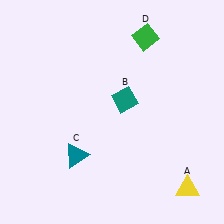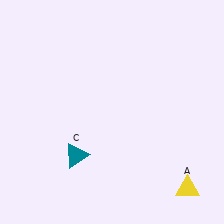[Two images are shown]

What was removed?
The teal diamond (B), the green diamond (D) were removed in Image 2.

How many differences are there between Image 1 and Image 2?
There are 2 differences between the two images.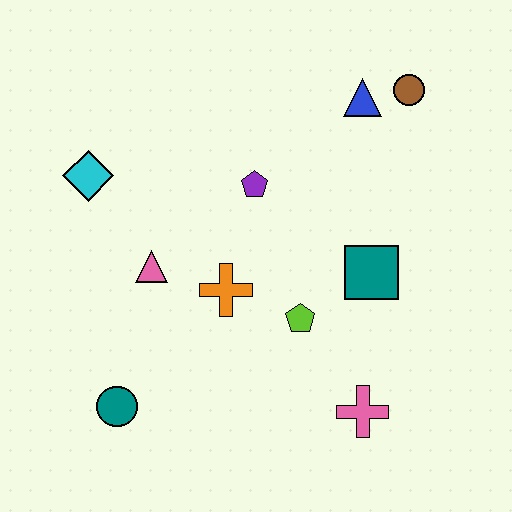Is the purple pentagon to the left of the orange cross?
No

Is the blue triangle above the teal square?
Yes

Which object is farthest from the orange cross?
The brown circle is farthest from the orange cross.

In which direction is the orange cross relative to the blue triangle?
The orange cross is below the blue triangle.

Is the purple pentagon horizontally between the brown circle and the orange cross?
Yes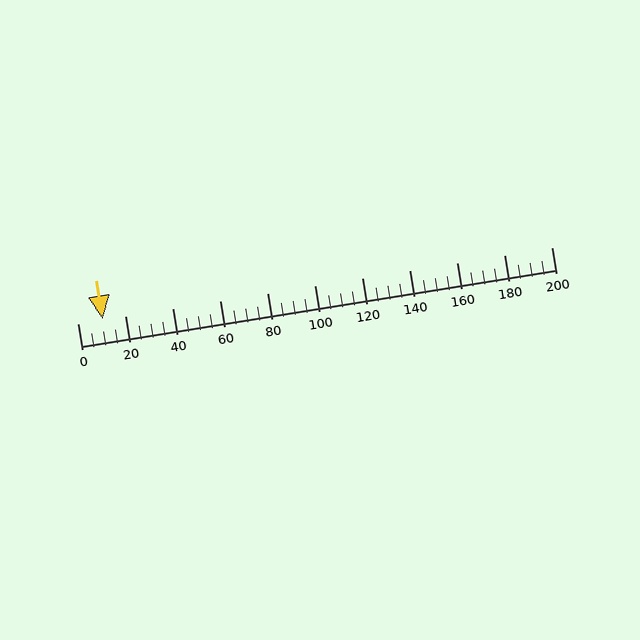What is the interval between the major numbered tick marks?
The major tick marks are spaced 20 units apart.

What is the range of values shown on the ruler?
The ruler shows values from 0 to 200.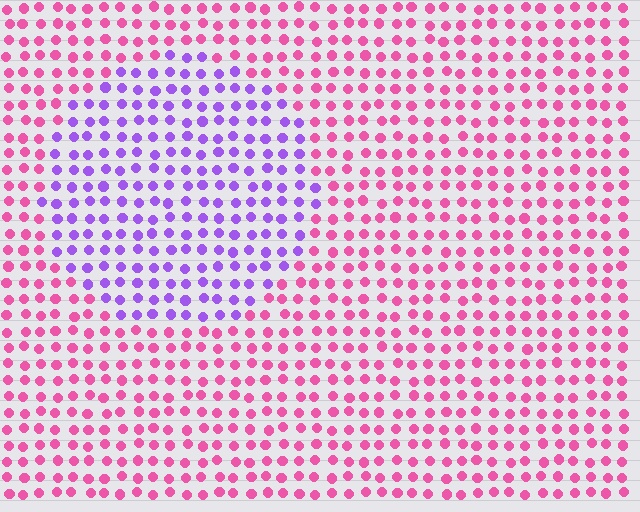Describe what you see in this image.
The image is filled with small pink elements in a uniform arrangement. A circle-shaped region is visible where the elements are tinted to a slightly different hue, forming a subtle color boundary.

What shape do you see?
I see a circle.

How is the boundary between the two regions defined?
The boundary is defined purely by a slight shift in hue (about 57 degrees). Spacing, size, and orientation are identical on both sides.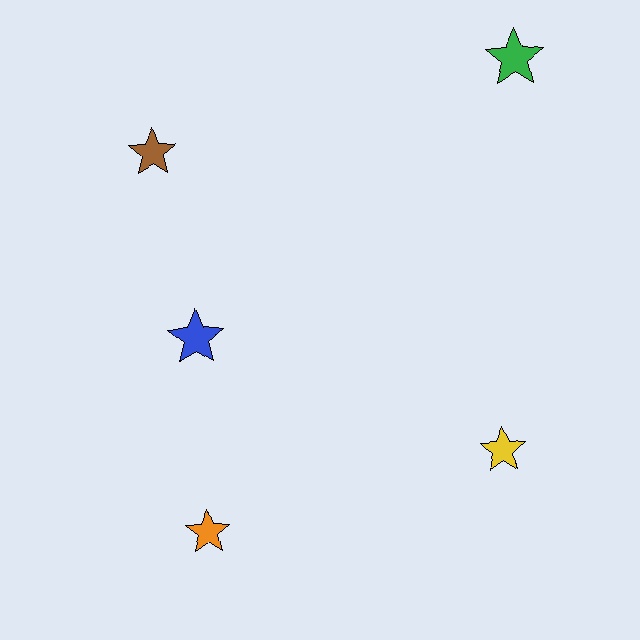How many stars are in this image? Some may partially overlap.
There are 5 stars.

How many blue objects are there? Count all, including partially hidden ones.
There is 1 blue object.